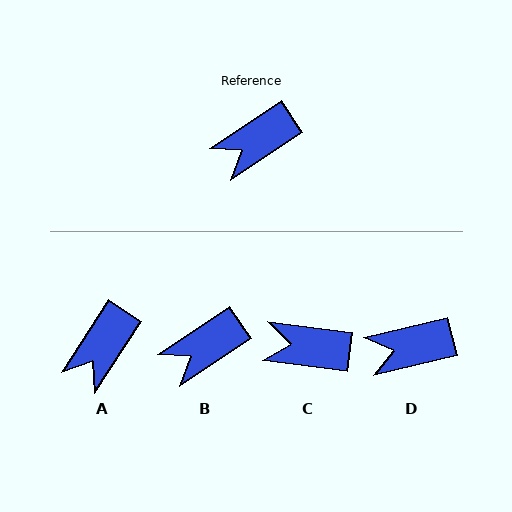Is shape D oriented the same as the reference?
No, it is off by about 20 degrees.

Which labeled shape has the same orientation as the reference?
B.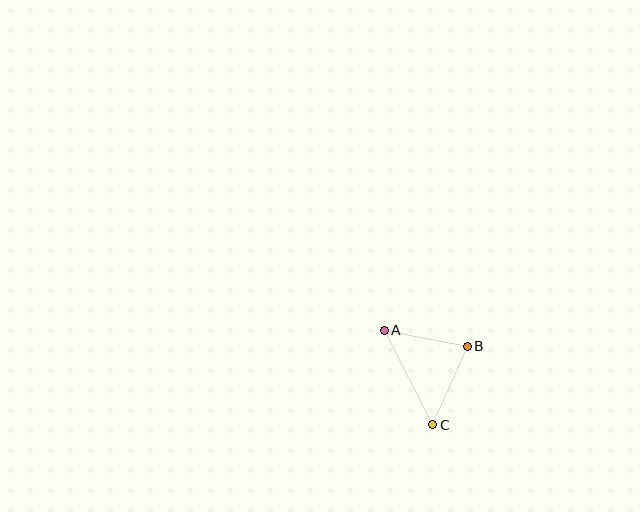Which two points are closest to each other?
Points A and B are closest to each other.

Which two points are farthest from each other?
Points A and C are farthest from each other.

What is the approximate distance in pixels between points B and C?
The distance between B and C is approximately 86 pixels.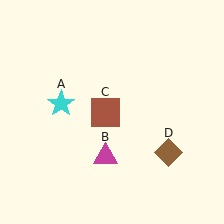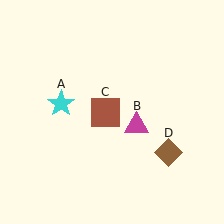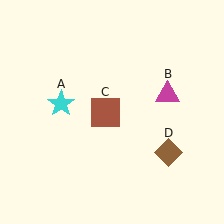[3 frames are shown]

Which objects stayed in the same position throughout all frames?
Cyan star (object A) and brown square (object C) and brown diamond (object D) remained stationary.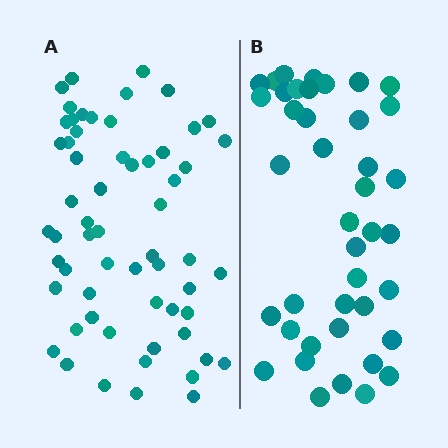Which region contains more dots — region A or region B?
Region A (the left region) has more dots.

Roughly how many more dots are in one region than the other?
Region A has approximately 20 more dots than region B.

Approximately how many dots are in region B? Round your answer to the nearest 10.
About 40 dots. (The exact count is 41, which rounds to 40.)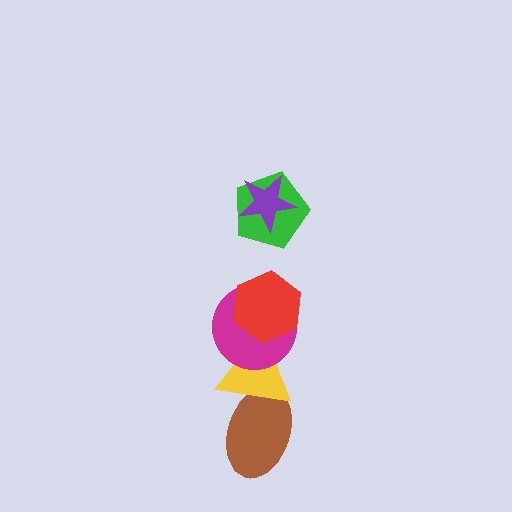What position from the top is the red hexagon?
The red hexagon is 3rd from the top.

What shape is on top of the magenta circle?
The red hexagon is on top of the magenta circle.